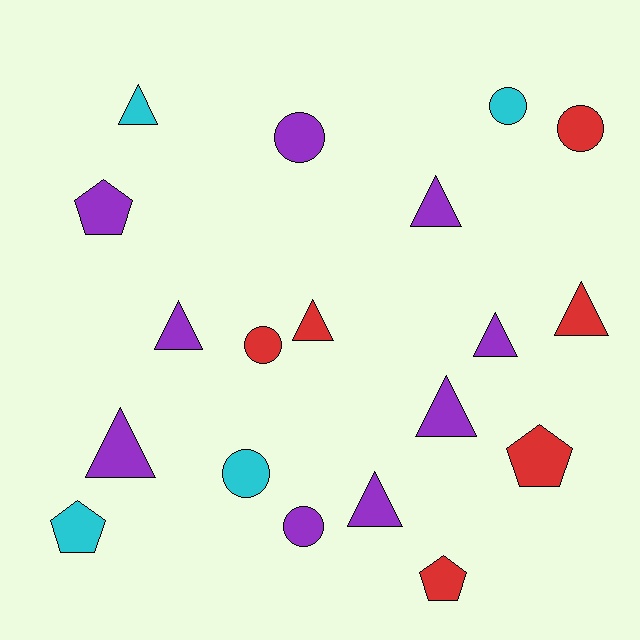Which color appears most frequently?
Purple, with 9 objects.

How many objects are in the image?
There are 19 objects.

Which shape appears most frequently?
Triangle, with 9 objects.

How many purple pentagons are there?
There is 1 purple pentagon.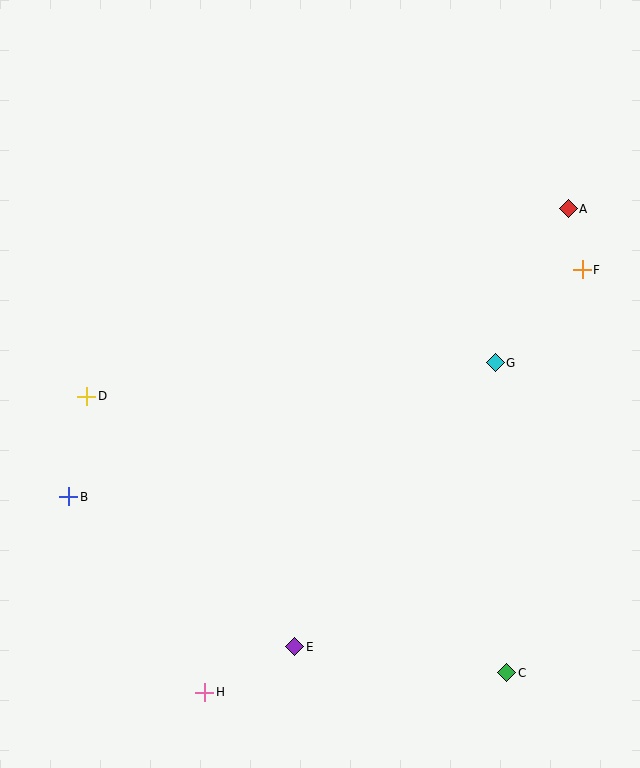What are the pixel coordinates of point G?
Point G is at (495, 363).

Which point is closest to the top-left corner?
Point D is closest to the top-left corner.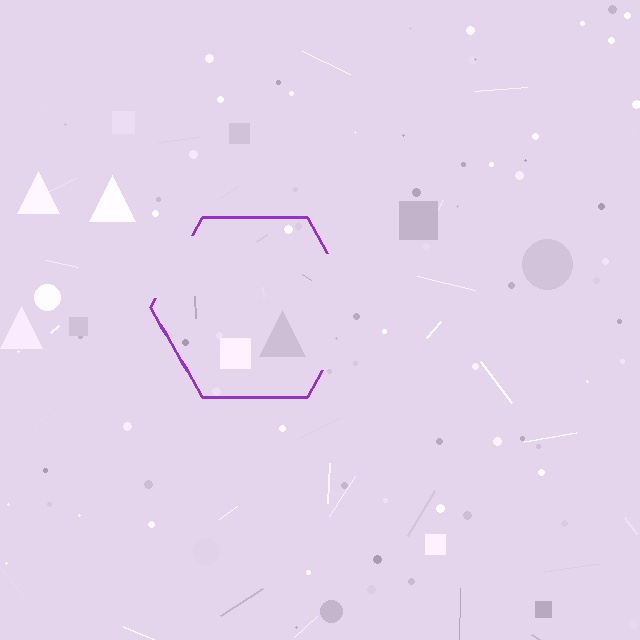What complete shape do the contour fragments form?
The contour fragments form a hexagon.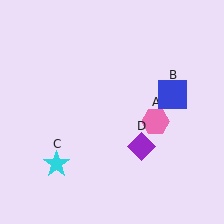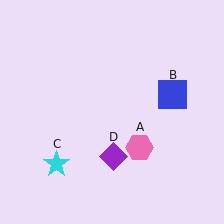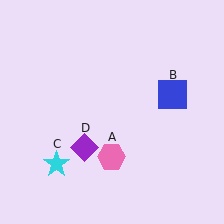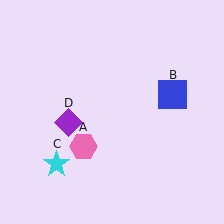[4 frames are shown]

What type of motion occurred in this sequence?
The pink hexagon (object A), purple diamond (object D) rotated clockwise around the center of the scene.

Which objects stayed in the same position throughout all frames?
Blue square (object B) and cyan star (object C) remained stationary.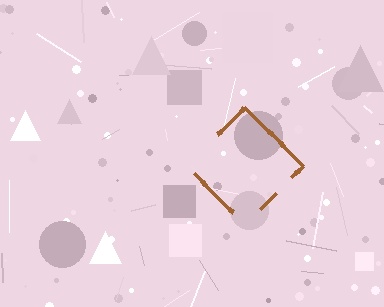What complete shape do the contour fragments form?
The contour fragments form a diamond.